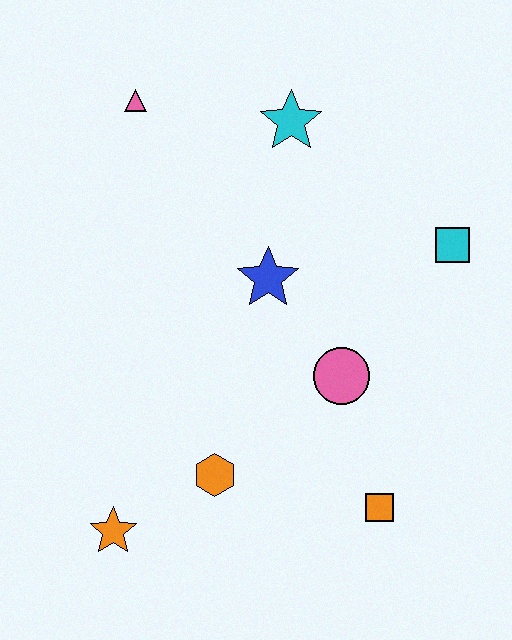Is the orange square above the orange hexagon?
No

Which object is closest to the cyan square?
The pink circle is closest to the cyan square.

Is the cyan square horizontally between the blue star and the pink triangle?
No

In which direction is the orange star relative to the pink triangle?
The orange star is below the pink triangle.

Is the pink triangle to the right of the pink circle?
No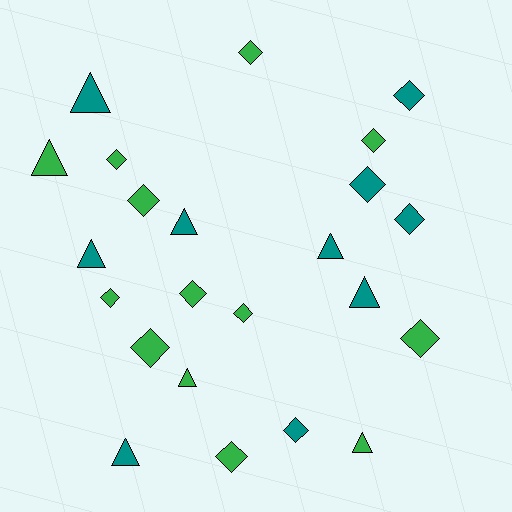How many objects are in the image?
There are 23 objects.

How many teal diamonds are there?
There are 4 teal diamonds.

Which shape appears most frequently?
Diamond, with 14 objects.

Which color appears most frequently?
Green, with 13 objects.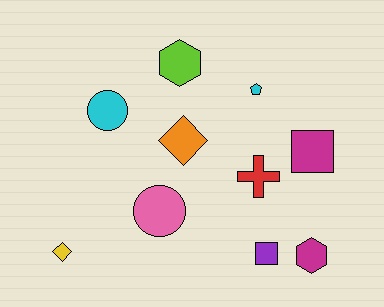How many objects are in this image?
There are 10 objects.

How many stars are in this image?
There are no stars.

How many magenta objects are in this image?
There are 2 magenta objects.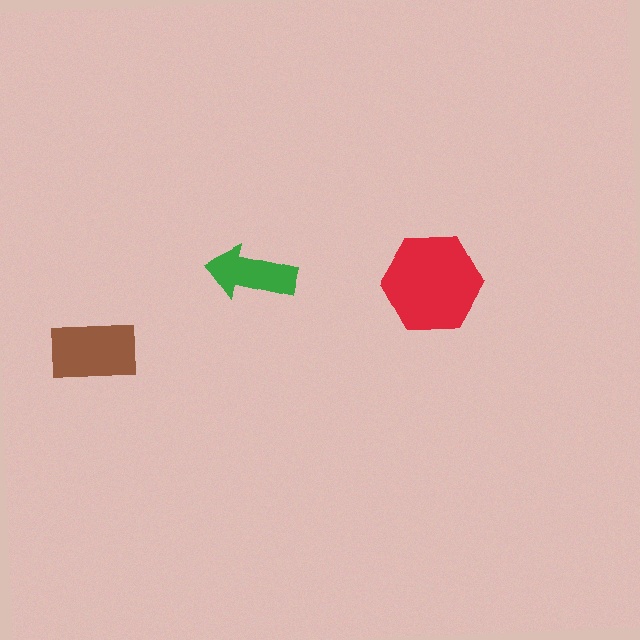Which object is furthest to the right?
The red hexagon is rightmost.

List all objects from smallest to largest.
The green arrow, the brown rectangle, the red hexagon.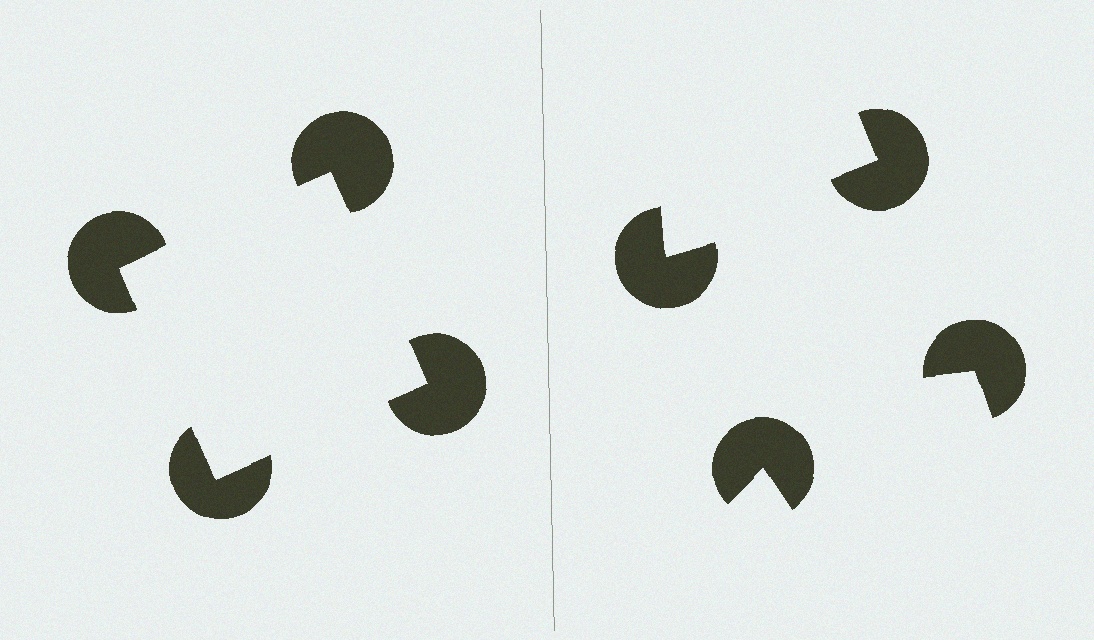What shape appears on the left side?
An illusory square.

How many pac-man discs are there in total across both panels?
8 — 4 on each side.